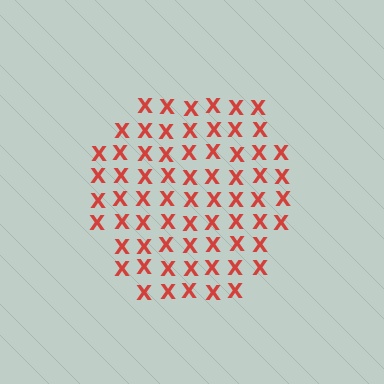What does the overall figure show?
The overall figure shows a hexagon.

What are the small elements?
The small elements are letter X's.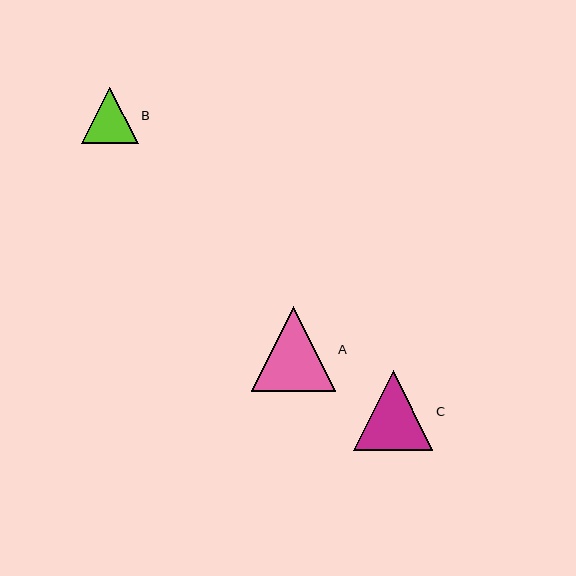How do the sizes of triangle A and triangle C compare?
Triangle A and triangle C are approximately the same size.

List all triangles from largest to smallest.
From largest to smallest: A, C, B.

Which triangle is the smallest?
Triangle B is the smallest with a size of approximately 56 pixels.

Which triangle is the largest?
Triangle A is the largest with a size of approximately 84 pixels.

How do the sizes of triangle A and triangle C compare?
Triangle A and triangle C are approximately the same size.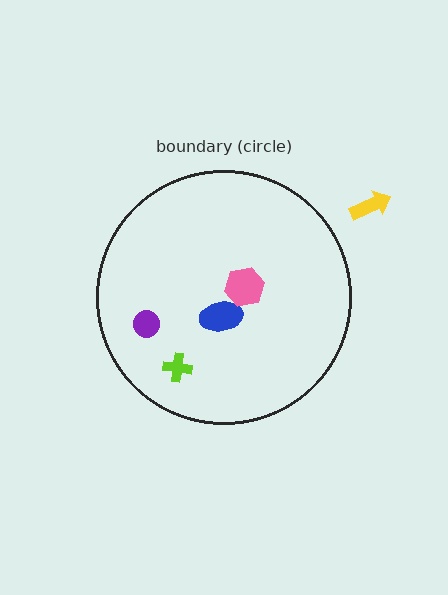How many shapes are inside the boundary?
4 inside, 1 outside.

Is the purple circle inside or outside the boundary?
Inside.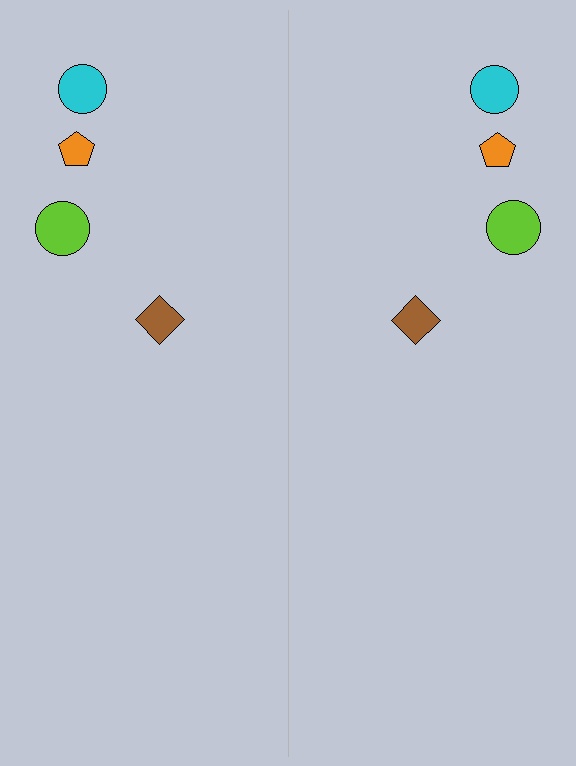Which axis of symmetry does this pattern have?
The pattern has a vertical axis of symmetry running through the center of the image.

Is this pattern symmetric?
Yes, this pattern has bilateral (reflection) symmetry.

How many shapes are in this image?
There are 8 shapes in this image.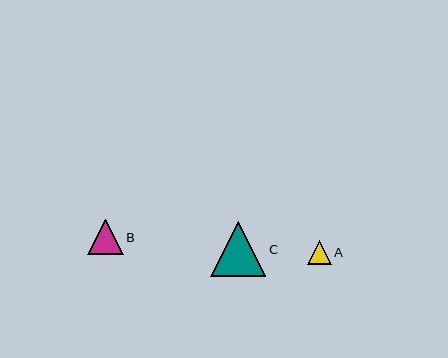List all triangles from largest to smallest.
From largest to smallest: C, B, A.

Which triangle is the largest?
Triangle C is the largest with a size of approximately 55 pixels.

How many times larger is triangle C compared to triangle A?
Triangle C is approximately 2.3 times the size of triangle A.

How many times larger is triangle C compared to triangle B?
Triangle C is approximately 1.5 times the size of triangle B.